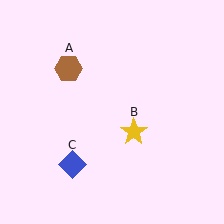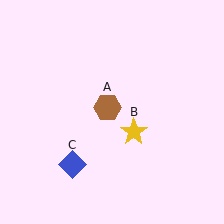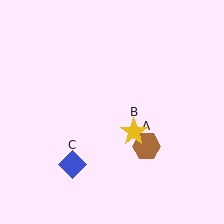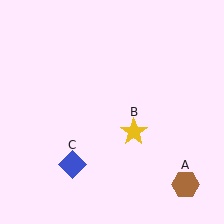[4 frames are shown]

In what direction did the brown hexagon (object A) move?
The brown hexagon (object A) moved down and to the right.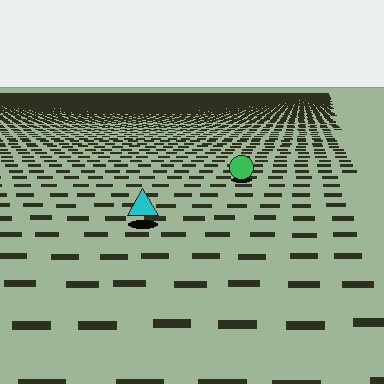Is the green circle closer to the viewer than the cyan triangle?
No. The cyan triangle is closer — you can tell from the texture gradient: the ground texture is coarser near it.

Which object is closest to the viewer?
The cyan triangle is closest. The texture marks near it are larger and more spread out.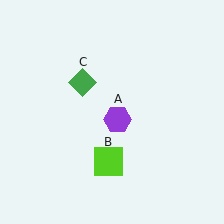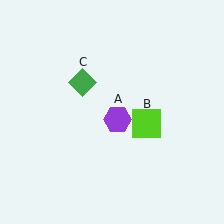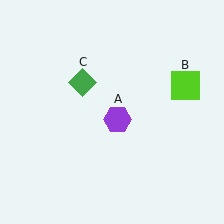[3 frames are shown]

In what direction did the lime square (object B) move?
The lime square (object B) moved up and to the right.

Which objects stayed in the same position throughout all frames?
Purple hexagon (object A) and green diamond (object C) remained stationary.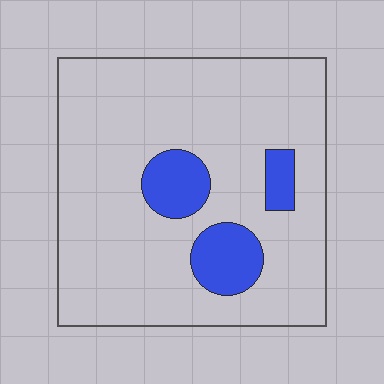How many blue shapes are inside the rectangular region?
3.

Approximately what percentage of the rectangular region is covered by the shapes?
Approximately 15%.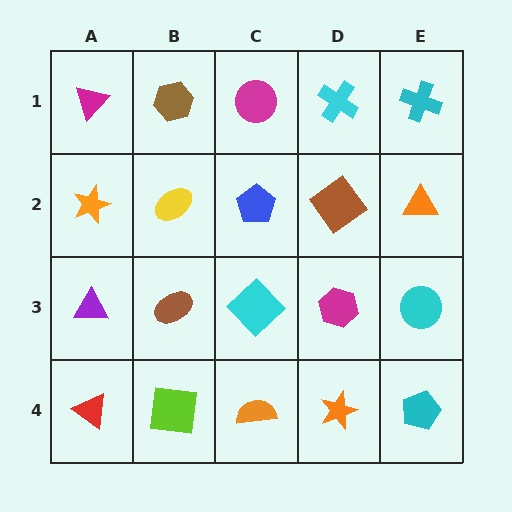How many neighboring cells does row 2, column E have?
3.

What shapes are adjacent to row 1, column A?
An orange star (row 2, column A), a brown hexagon (row 1, column B).